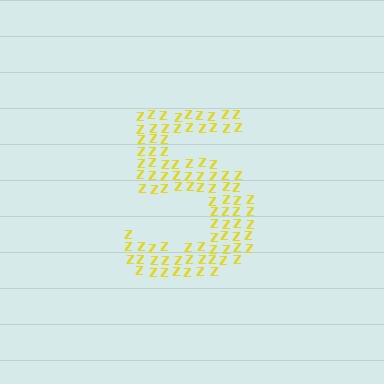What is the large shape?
The large shape is the digit 5.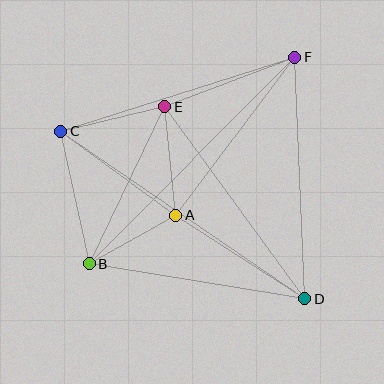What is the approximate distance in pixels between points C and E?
The distance between C and E is approximately 107 pixels.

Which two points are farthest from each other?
Points C and D are farthest from each other.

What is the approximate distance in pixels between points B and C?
The distance between B and C is approximately 135 pixels.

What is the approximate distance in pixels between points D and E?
The distance between D and E is approximately 238 pixels.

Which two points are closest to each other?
Points A and B are closest to each other.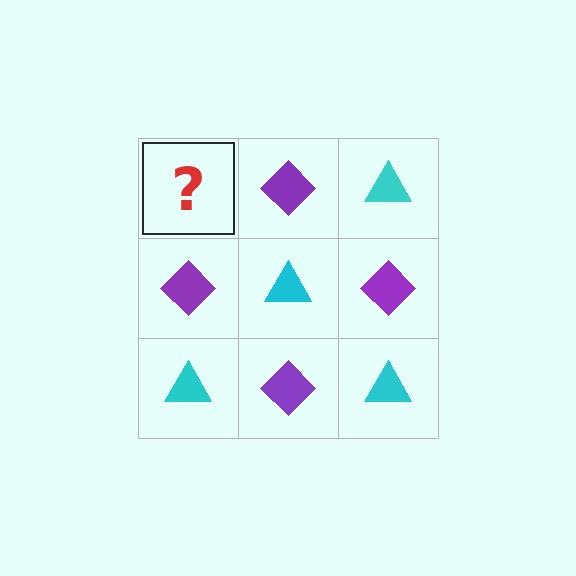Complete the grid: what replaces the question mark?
The question mark should be replaced with a cyan triangle.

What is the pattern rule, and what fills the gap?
The rule is that it alternates cyan triangle and purple diamond in a checkerboard pattern. The gap should be filled with a cyan triangle.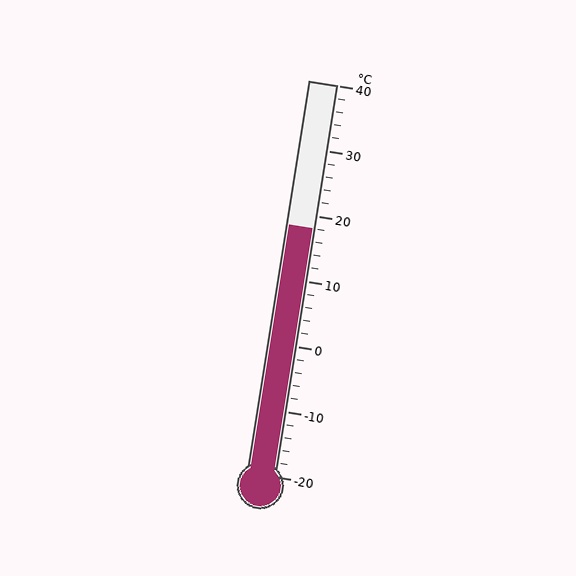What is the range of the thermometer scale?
The thermometer scale ranges from -20°C to 40°C.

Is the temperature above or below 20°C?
The temperature is below 20°C.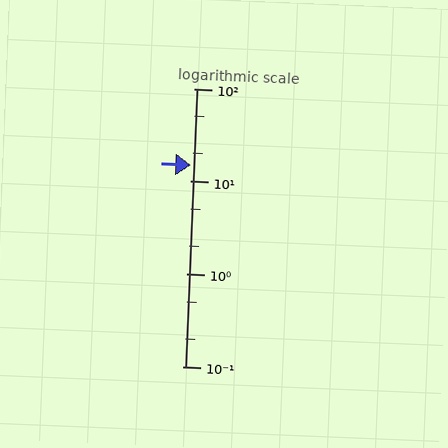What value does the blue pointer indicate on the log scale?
The pointer indicates approximately 15.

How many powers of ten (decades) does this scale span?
The scale spans 3 decades, from 0.1 to 100.